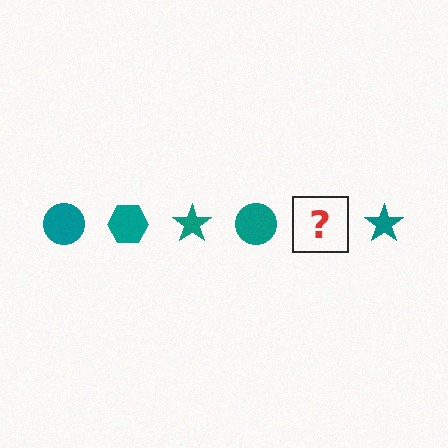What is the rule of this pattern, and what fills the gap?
The rule is that the pattern cycles through circle, hexagon, star shapes in teal. The gap should be filled with a teal hexagon.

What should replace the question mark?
The question mark should be replaced with a teal hexagon.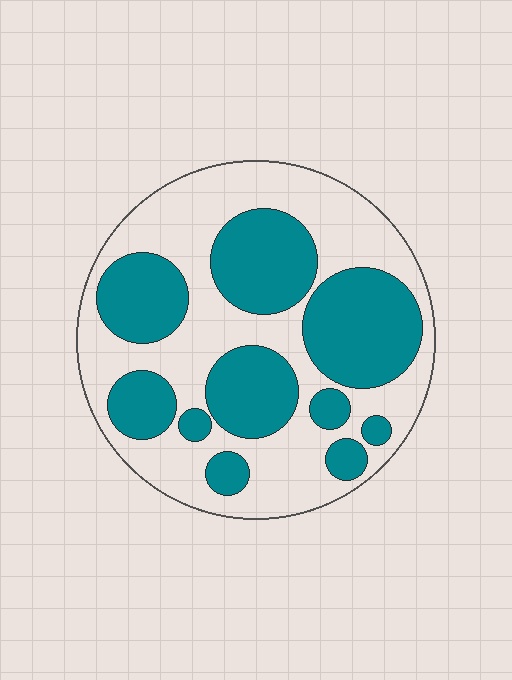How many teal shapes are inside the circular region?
10.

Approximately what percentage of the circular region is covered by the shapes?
Approximately 45%.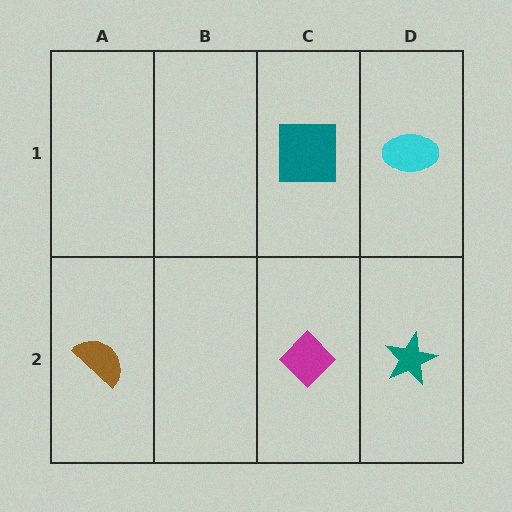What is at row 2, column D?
A teal star.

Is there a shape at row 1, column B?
No, that cell is empty.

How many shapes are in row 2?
3 shapes.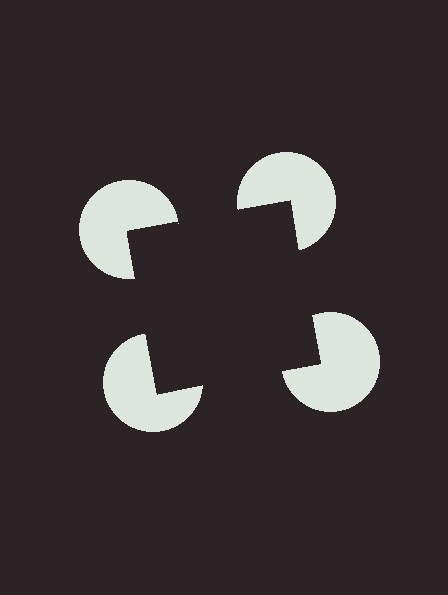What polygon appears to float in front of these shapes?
An illusory square — its edges are inferred from the aligned wedge cuts in the pac-man discs, not physically drawn.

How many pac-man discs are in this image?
There are 4 — one at each vertex of the illusory square.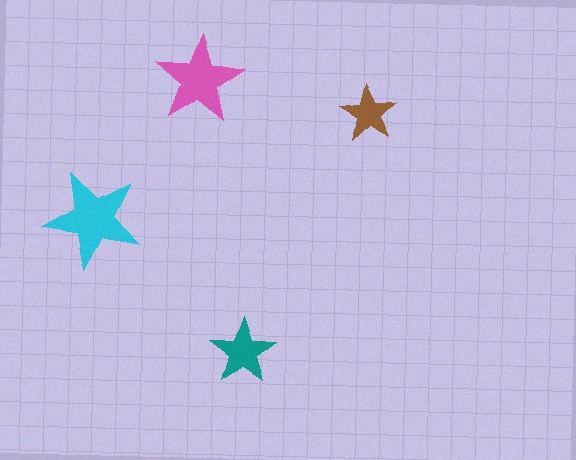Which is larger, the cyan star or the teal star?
The cyan one.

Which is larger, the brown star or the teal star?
The teal one.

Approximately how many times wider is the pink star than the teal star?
About 1.5 times wider.